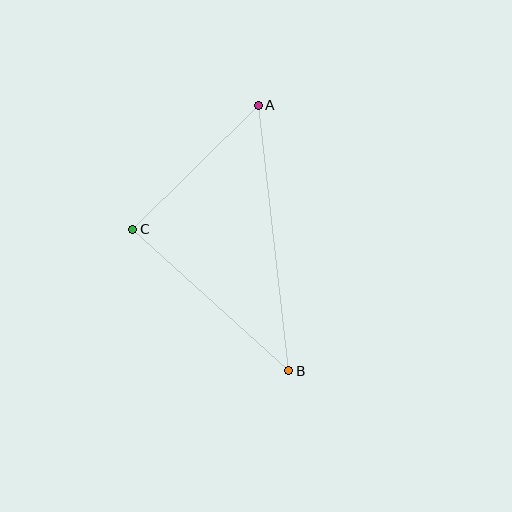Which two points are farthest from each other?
Points A and B are farthest from each other.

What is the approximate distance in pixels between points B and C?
The distance between B and C is approximately 211 pixels.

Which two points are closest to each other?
Points A and C are closest to each other.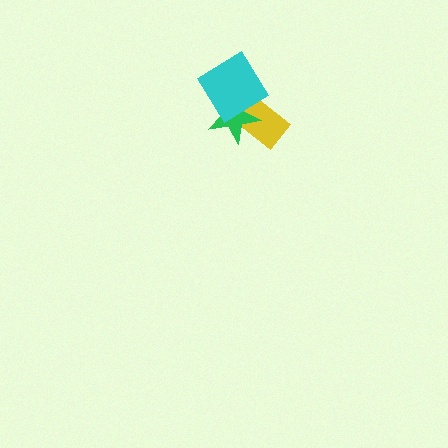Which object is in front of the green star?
The cyan diamond is in front of the green star.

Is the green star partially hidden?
Yes, it is partially covered by another shape.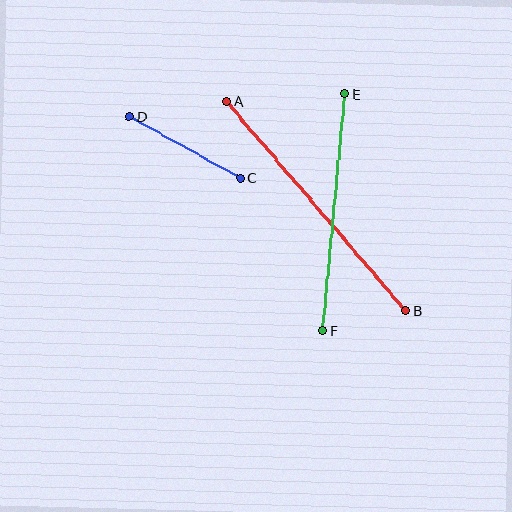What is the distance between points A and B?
The distance is approximately 275 pixels.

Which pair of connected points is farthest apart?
Points A and B are farthest apart.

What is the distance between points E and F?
The distance is approximately 238 pixels.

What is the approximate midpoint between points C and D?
The midpoint is at approximately (185, 147) pixels.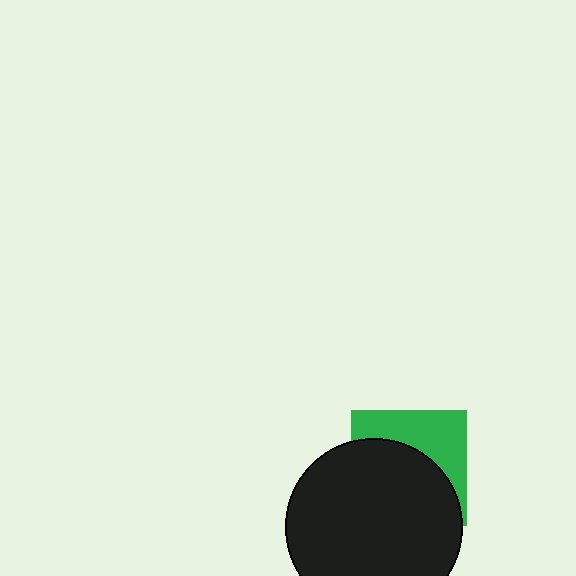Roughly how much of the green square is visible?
A small part of it is visible (roughly 40%).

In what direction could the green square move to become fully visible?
The green square could move up. That would shift it out from behind the black circle entirely.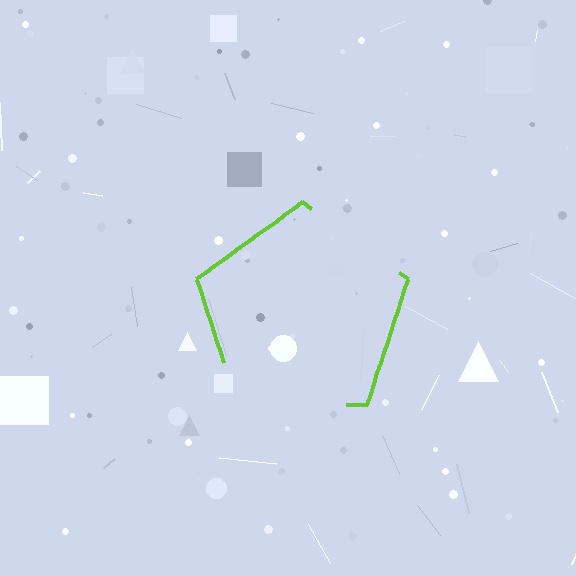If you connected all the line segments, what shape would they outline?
They would outline a pentagon.